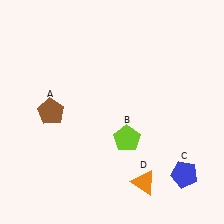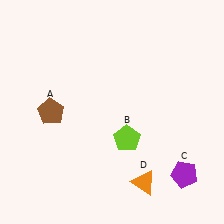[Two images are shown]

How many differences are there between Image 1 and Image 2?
There is 1 difference between the two images.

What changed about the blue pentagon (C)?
In Image 1, C is blue. In Image 2, it changed to purple.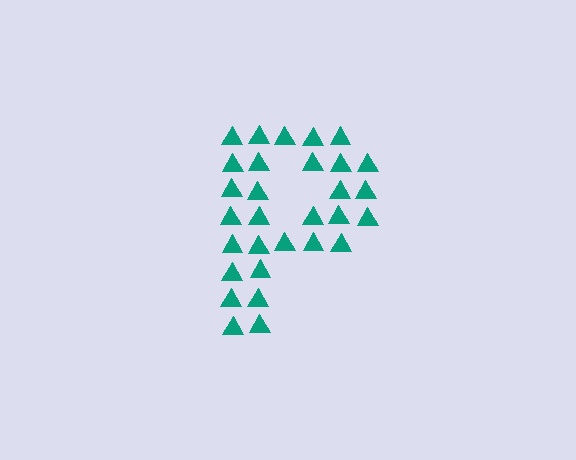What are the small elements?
The small elements are triangles.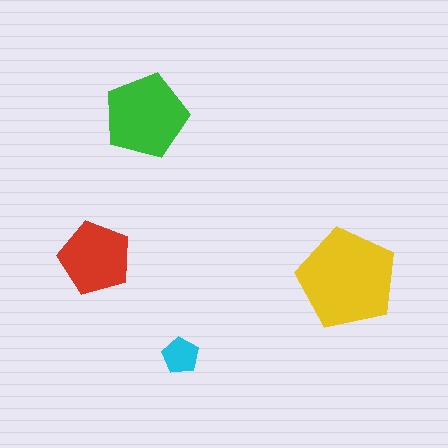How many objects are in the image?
There are 4 objects in the image.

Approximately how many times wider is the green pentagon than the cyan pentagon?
About 2.5 times wider.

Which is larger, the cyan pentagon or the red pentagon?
The red one.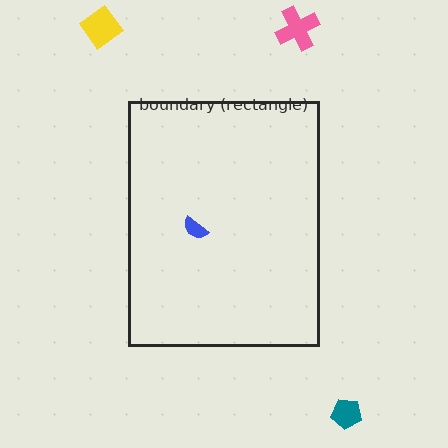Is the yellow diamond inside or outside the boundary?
Outside.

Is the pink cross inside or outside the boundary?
Outside.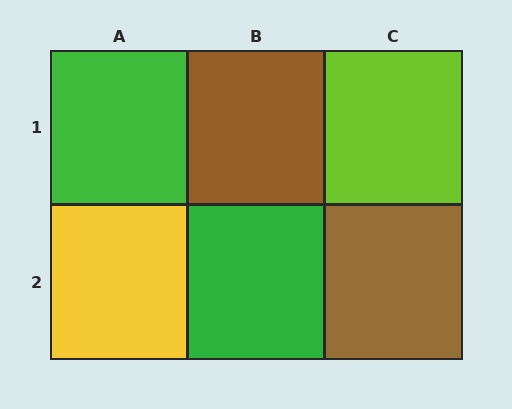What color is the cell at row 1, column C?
Lime.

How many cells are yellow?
1 cell is yellow.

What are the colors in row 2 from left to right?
Yellow, green, brown.